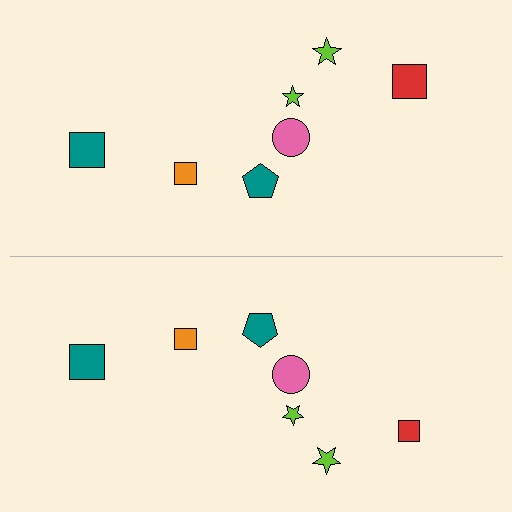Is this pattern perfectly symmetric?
No, the pattern is not perfectly symmetric. The red square on the bottom side has a different size than its mirror counterpart.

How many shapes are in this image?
There are 14 shapes in this image.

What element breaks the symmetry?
The red square on the bottom side has a different size than its mirror counterpart.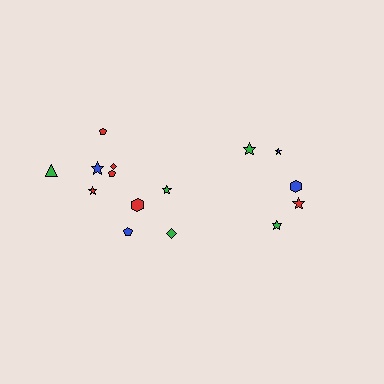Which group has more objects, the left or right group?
The left group.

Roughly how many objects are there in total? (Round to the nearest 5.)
Roughly 15 objects in total.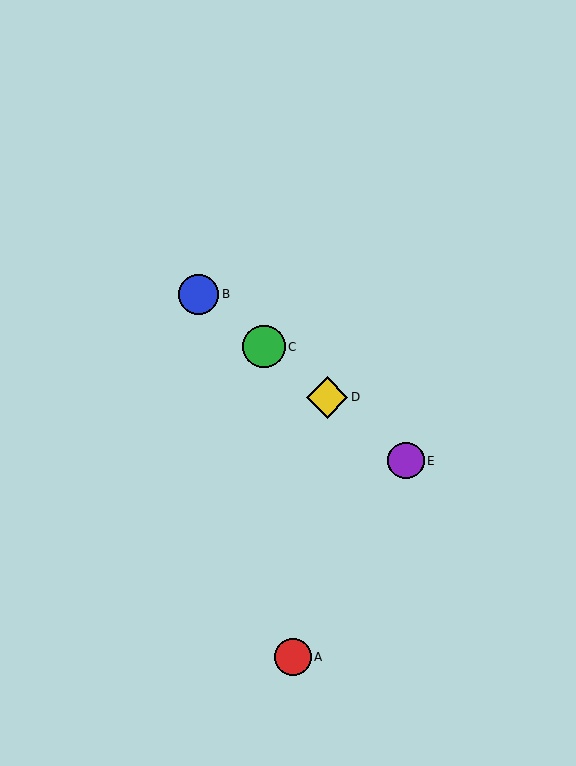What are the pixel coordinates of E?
Object E is at (406, 461).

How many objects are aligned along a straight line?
4 objects (B, C, D, E) are aligned along a straight line.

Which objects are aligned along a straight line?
Objects B, C, D, E are aligned along a straight line.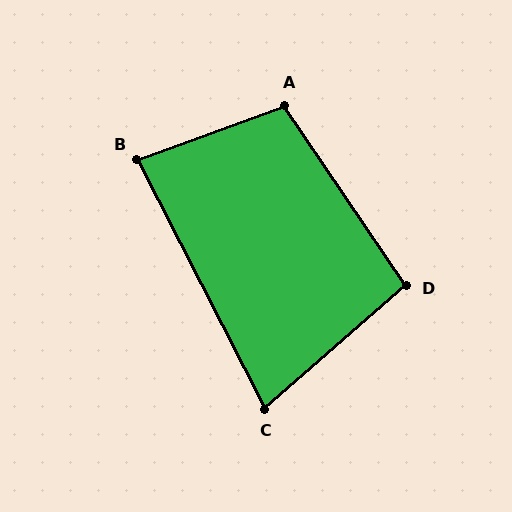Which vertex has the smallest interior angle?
C, at approximately 76 degrees.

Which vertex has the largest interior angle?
A, at approximately 104 degrees.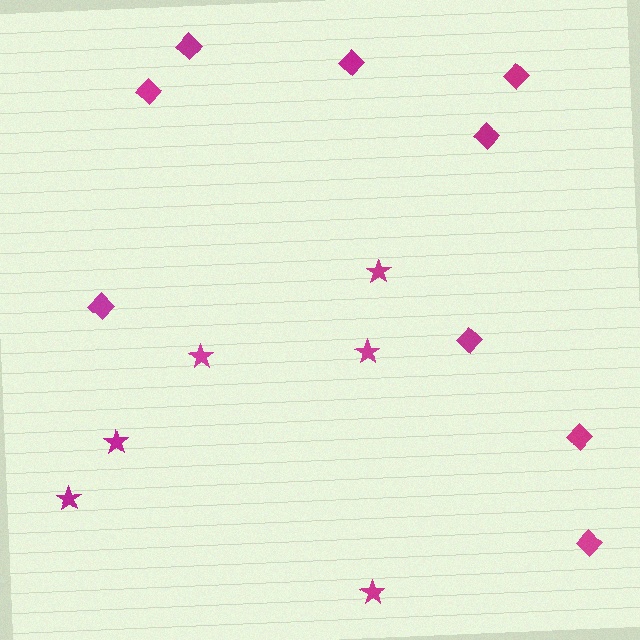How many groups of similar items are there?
There are 2 groups: one group of stars (6) and one group of diamonds (9).